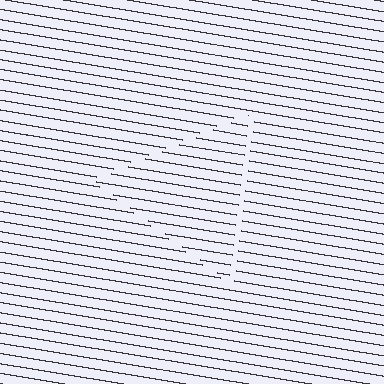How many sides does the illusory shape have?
3 sides — the line-ends trace a triangle.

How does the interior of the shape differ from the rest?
The interior of the shape contains the same grating, shifted by half a period — the contour is defined by the phase discontinuity where line-ends from the inner and outer gratings abut.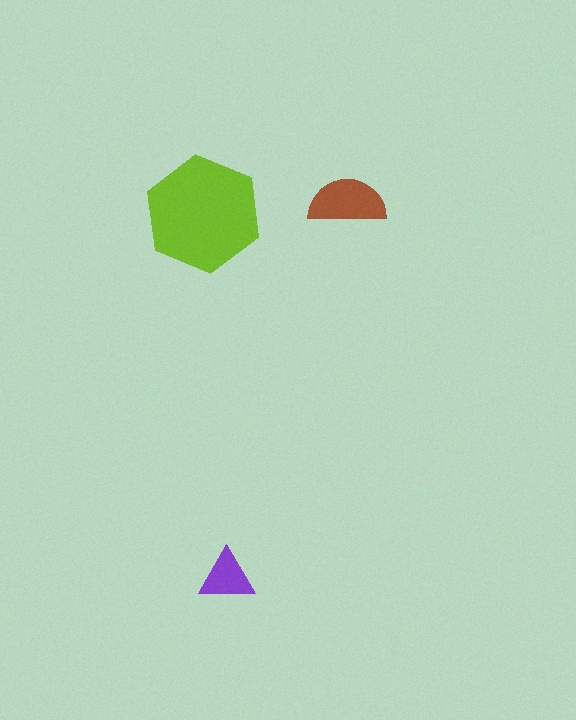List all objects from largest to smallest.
The lime hexagon, the brown semicircle, the purple triangle.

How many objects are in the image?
There are 3 objects in the image.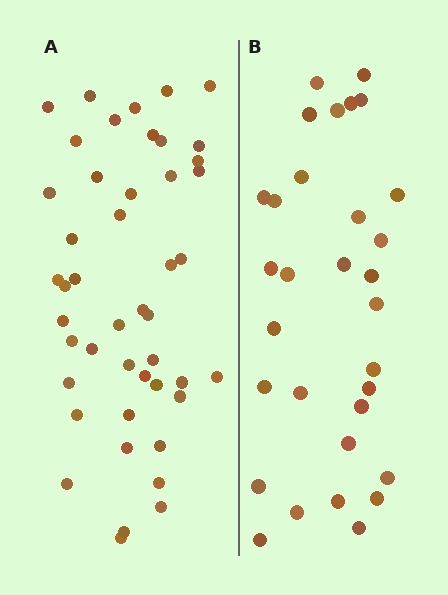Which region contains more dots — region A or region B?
Region A (the left region) has more dots.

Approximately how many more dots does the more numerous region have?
Region A has approximately 15 more dots than region B.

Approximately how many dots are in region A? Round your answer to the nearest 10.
About 50 dots. (The exact count is 46, which rounds to 50.)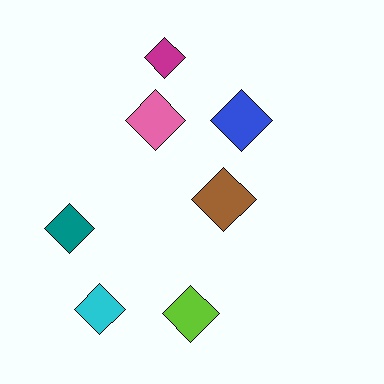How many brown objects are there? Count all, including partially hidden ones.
There is 1 brown object.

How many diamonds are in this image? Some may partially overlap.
There are 7 diamonds.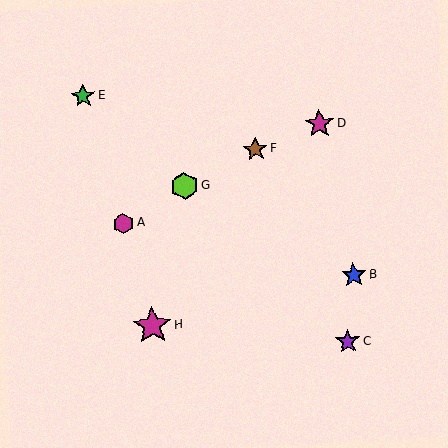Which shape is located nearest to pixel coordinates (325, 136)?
The magenta star (labeled D) at (319, 124) is nearest to that location.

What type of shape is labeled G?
Shape G is a lime hexagon.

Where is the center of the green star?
The center of the green star is at (83, 96).